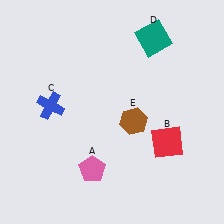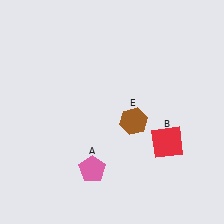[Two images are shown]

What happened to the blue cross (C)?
The blue cross (C) was removed in Image 2. It was in the top-left area of Image 1.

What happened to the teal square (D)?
The teal square (D) was removed in Image 2. It was in the top-right area of Image 1.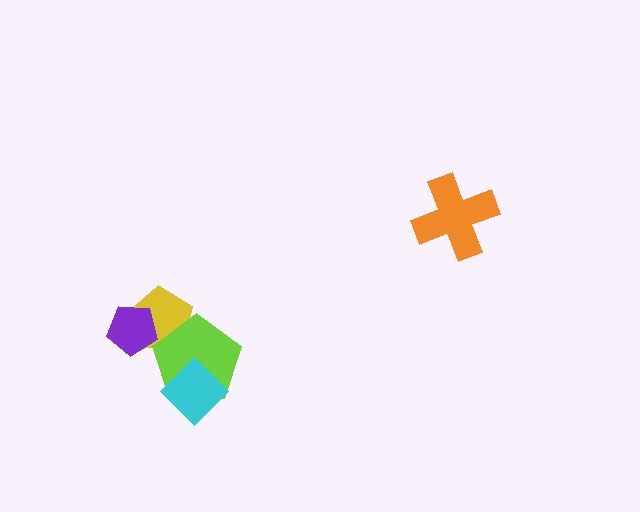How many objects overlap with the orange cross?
0 objects overlap with the orange cross.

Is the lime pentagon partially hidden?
Yes, it is partially covered by another shape.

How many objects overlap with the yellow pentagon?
2 objects overlap with the yellow pentagon.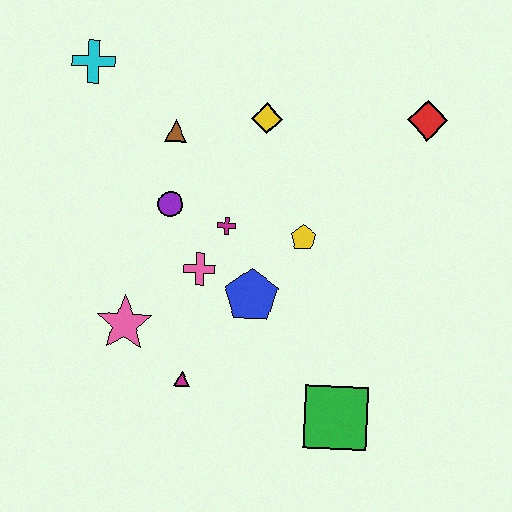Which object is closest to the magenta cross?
The pink cross is closest to the magenta cross.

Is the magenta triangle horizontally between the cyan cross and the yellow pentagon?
Yes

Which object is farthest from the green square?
The cyan cross is farthest from the green square.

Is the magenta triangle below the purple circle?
Yes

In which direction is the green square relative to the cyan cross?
The green square is below the cyan cross.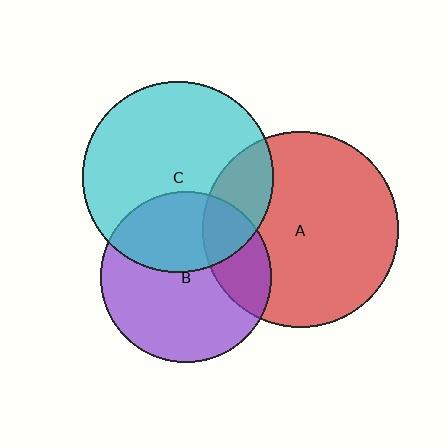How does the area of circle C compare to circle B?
Approximately 1.2 times.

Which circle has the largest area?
Circle A (red).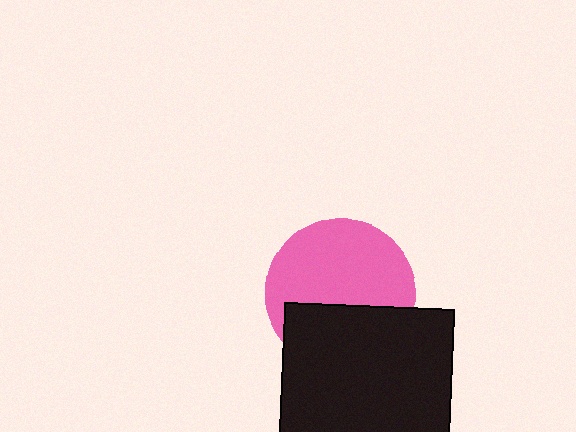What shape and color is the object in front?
The object in front is a black rectangle.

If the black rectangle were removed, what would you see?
You would see the complete pink circle.